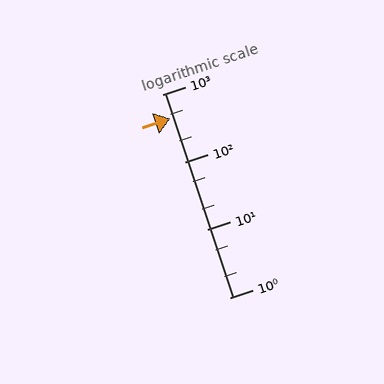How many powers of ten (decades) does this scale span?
The scale spans 3 decades, from 1 to 1000.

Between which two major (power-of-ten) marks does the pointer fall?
The pointer is between 100 and 1000.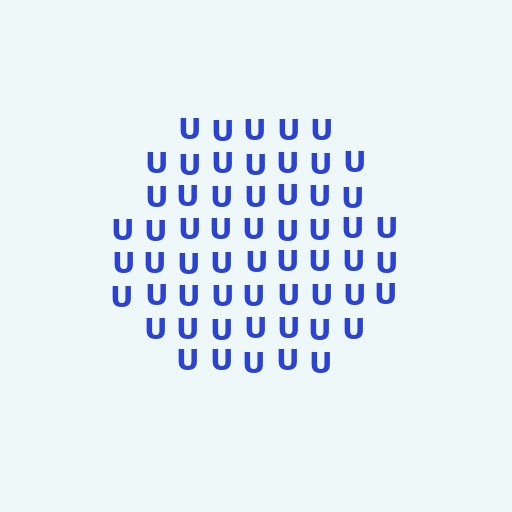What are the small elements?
The small elements are letter U's.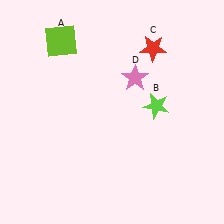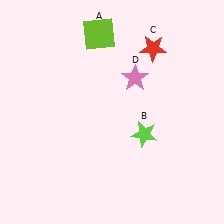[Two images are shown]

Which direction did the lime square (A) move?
The lime square (A) moved right.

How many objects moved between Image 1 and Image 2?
2 objects moved between the two images.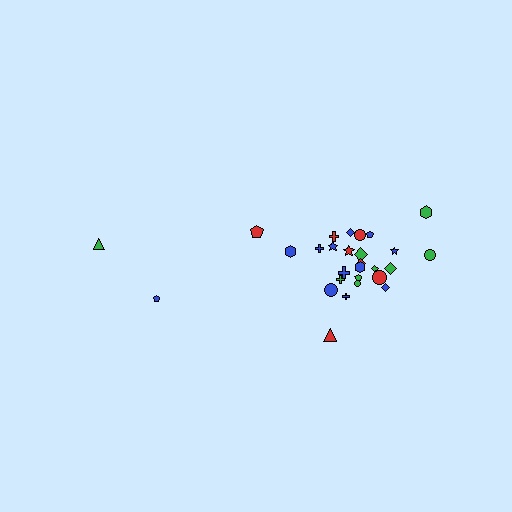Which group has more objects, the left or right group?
The right group.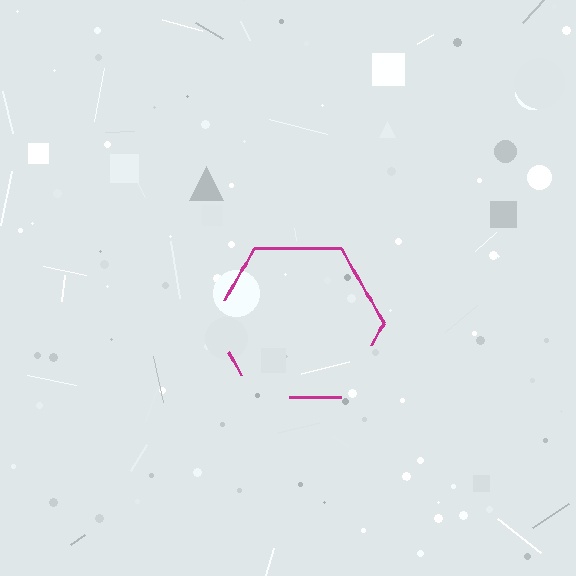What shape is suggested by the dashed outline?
The dashed outline suggests a hexagon.